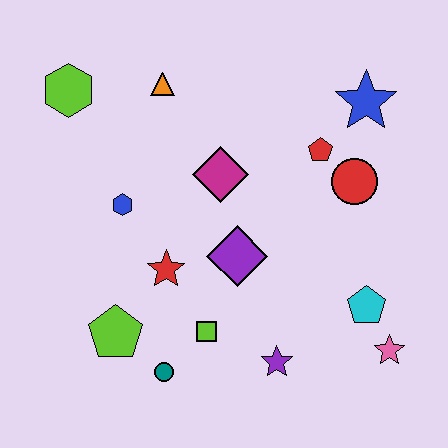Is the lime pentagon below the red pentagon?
Yes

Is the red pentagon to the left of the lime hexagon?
No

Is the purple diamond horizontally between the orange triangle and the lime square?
No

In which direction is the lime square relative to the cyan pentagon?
The lime square is to the left of the cyan pentagon.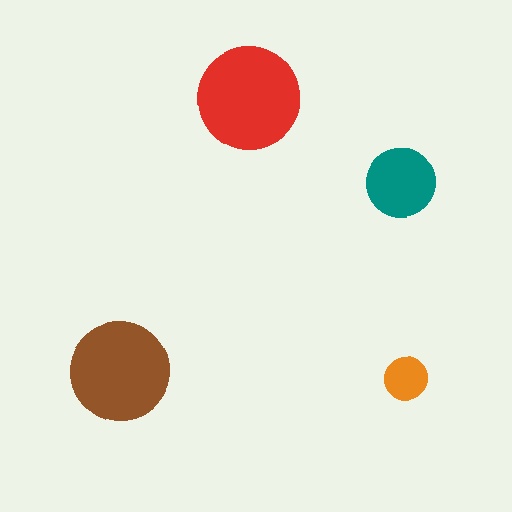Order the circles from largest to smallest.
the red one, the brown one, the teal one, the orange one.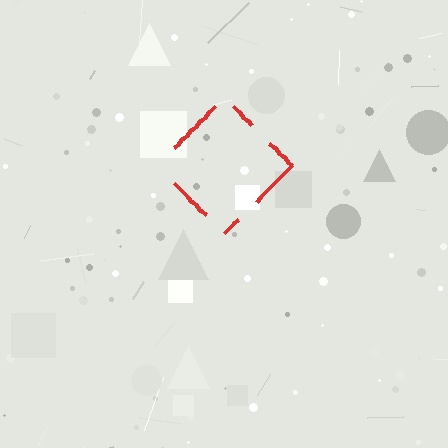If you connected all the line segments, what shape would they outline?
They would outline a diamond.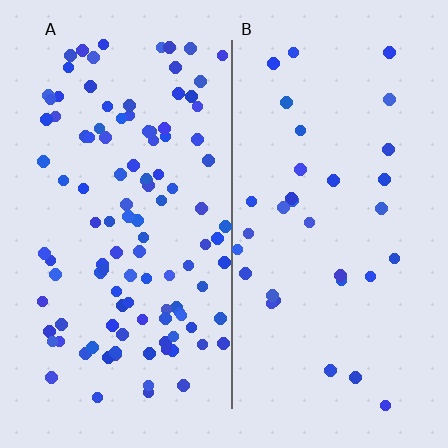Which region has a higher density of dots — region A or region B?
A (the left).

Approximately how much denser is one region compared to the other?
Approximately 3.3× — region A over region B.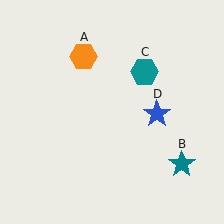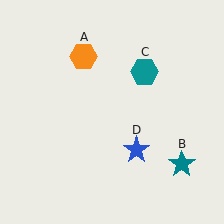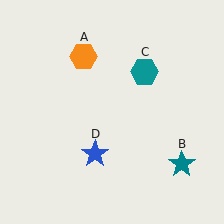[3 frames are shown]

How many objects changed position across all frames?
1 object changed position: blue star (object D).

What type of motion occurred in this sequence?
The blue star (object D) rotated clockwise around the center of the scene.